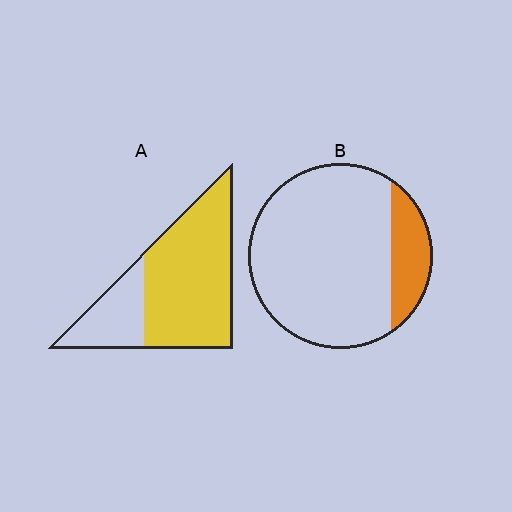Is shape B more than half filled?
No.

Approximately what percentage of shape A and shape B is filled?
A is approximately 75% and B is approximately 15%.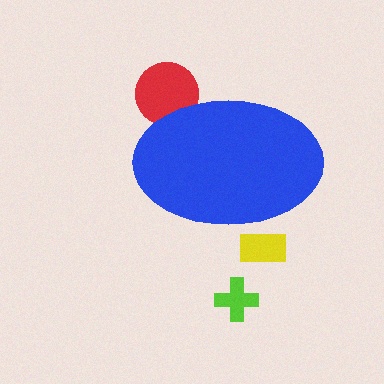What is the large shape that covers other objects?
A blue ellipse.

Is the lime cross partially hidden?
No, the lime cross is fully visible.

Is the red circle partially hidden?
Yes, the red circle is partially hidden behind the blue ellipse.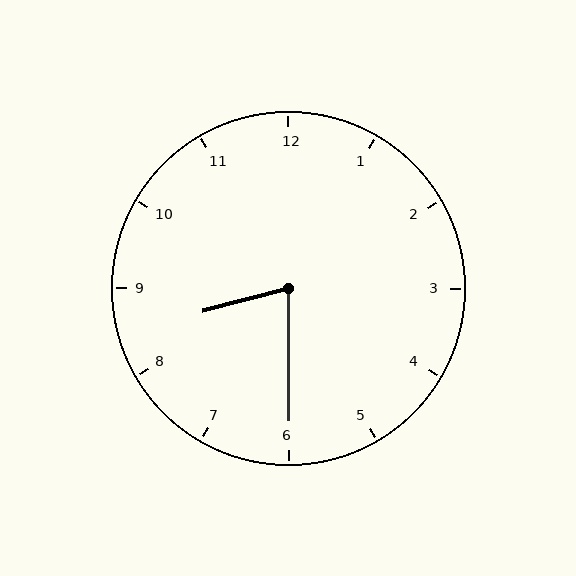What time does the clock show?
8:30.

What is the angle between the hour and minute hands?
Approximately 75 degrees.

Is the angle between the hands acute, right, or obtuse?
It is acute.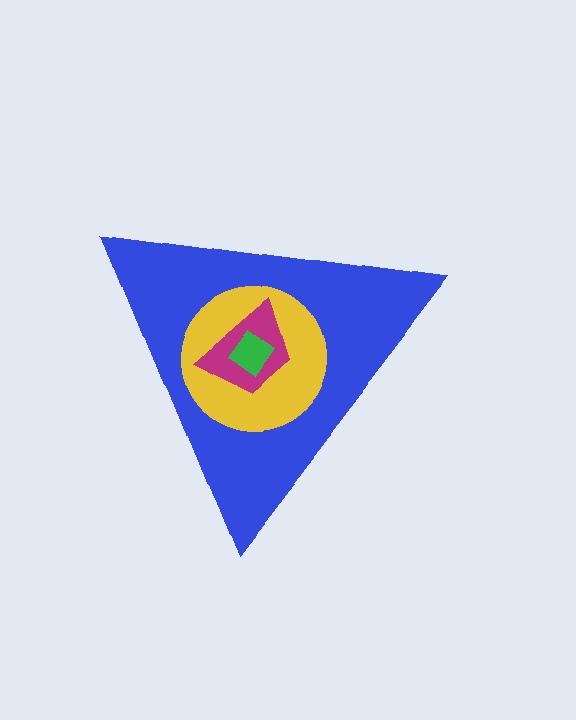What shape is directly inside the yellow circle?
The magenta trapezoid.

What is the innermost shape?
The green diamond.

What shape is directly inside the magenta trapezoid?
The green diamond.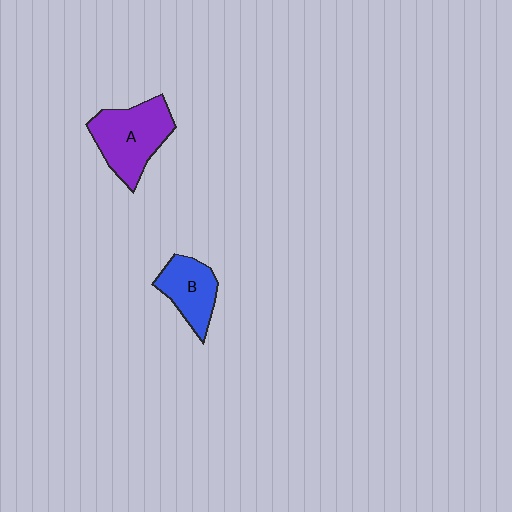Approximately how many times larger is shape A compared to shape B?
Approximately 1.5 times.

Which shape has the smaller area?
Shape B (blue).